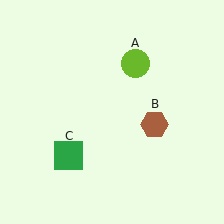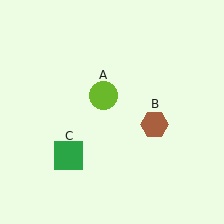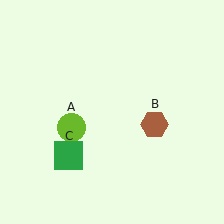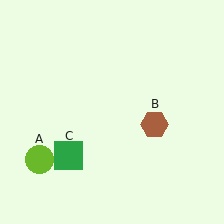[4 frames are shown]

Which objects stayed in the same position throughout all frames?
Brown hexagon (object B) and green square (object C) remained stationary.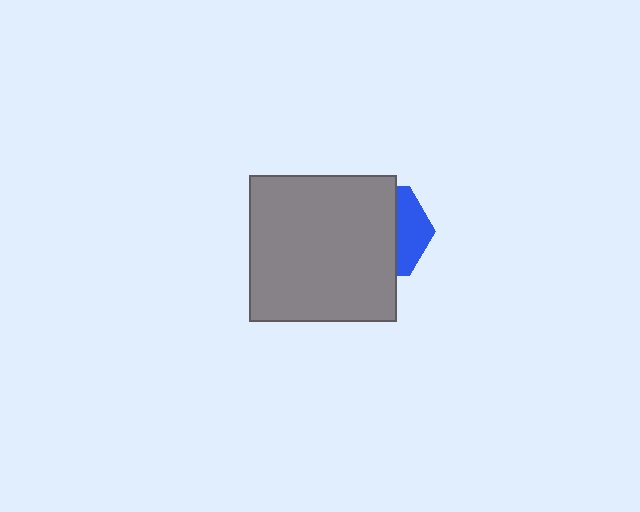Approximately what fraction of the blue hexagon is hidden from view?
Roughly 67% of the blue hexagon is hidden behind the gray square.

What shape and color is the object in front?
The object in front is a gray square.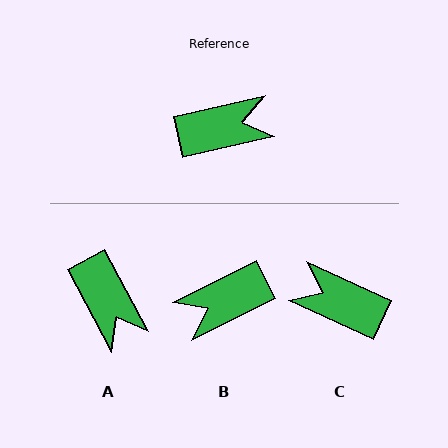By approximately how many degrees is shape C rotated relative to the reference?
Approximately 142 degrees counter-clockwise.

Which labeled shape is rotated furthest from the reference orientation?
B, about 167 degrees away.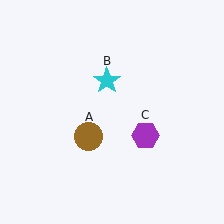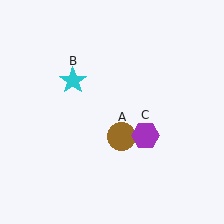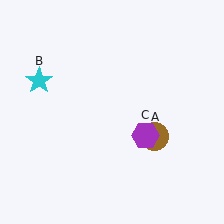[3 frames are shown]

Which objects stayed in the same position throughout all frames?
Purple hexagon (object C) remained stationary.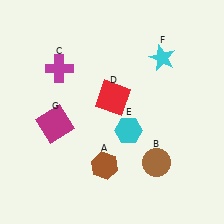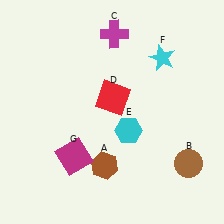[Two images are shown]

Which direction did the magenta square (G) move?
The magenta square (G) moved down.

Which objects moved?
The objects that moved are: the brown circle (B), the magenta cross (C), the magenta square (G).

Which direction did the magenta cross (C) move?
The magenta cross (C) moved right.